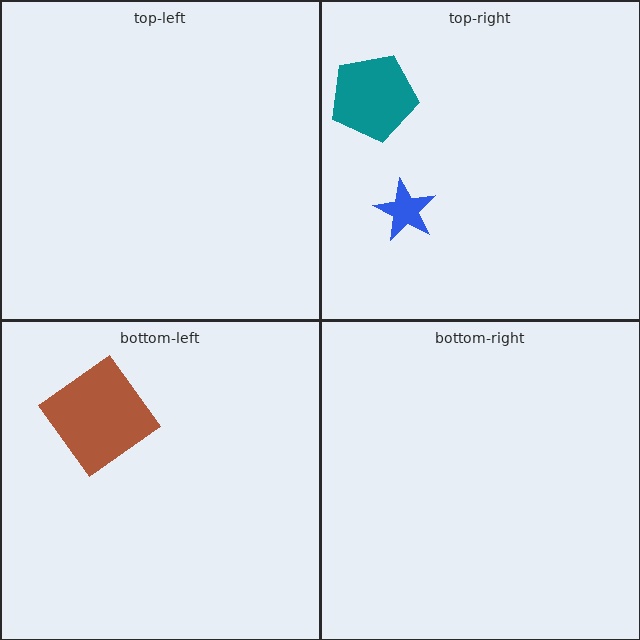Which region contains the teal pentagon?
The top-right region.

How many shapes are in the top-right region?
2.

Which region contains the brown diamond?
The bottom-left region.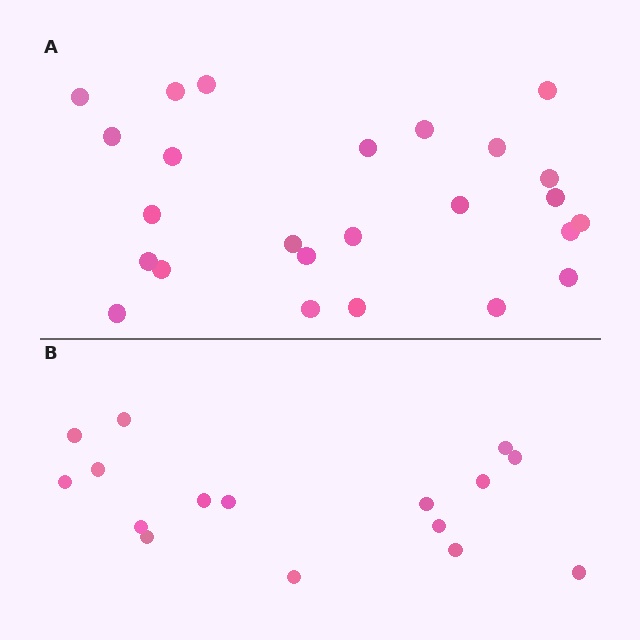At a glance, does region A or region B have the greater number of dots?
Region A (the top region) has more dots.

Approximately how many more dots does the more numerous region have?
Region A has roughly 8 or so more dots than region B.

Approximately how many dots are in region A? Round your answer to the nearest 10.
About 20 dots. (The exact count is 25, which rounds to 20.)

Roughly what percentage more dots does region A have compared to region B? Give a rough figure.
About 55% more.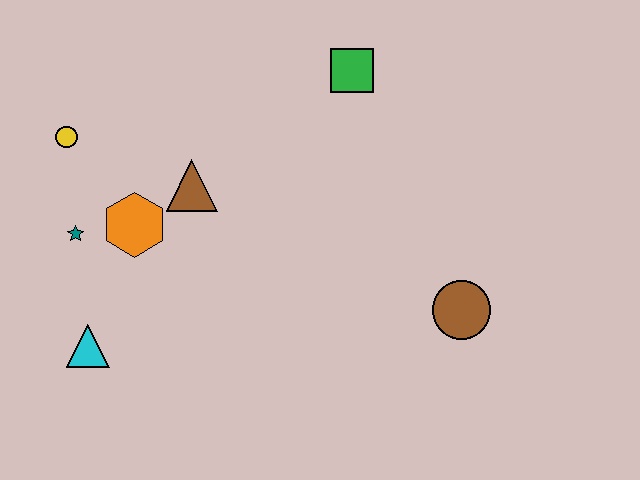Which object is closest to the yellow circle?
The teal star is closest to the yellow circle.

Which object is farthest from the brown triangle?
The brown circle is farthest from the brown triangle.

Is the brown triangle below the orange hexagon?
No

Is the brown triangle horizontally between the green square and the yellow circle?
Yes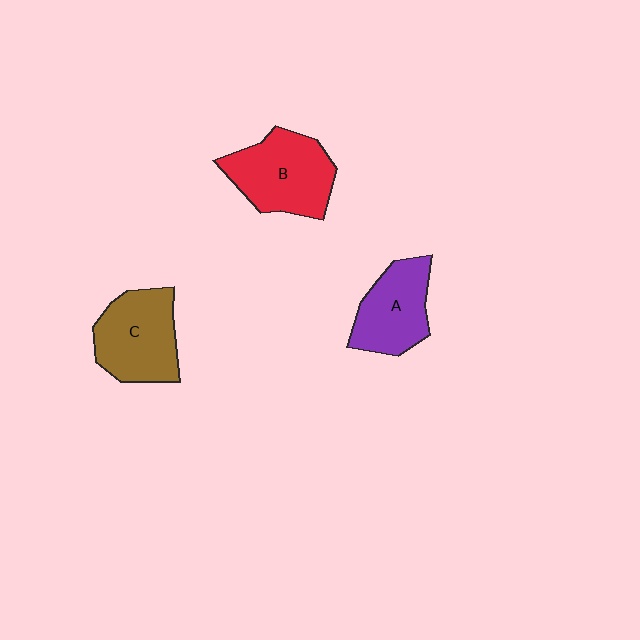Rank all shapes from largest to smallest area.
From largest to smallest: B (red), C (brown), A (purple).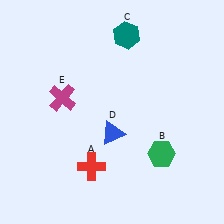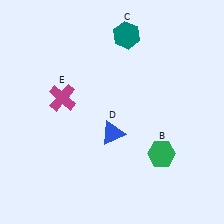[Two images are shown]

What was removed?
The red cross (A) was removed in Image 2.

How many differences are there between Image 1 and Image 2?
There is 1 difference between the two images.